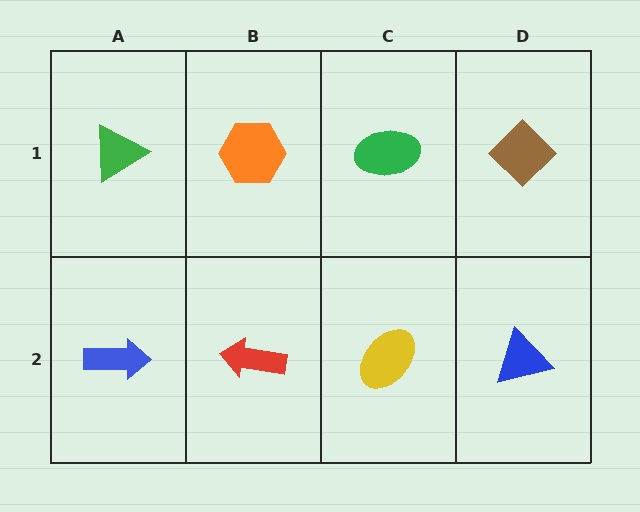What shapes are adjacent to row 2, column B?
An orange hexagon (row 1, column B), a blue arrow (row 2, column A), a yellow ellipse (row 2, column C).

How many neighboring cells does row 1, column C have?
3.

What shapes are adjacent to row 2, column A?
A green triangle (row 1, column A), a red arrow (row 2, column B).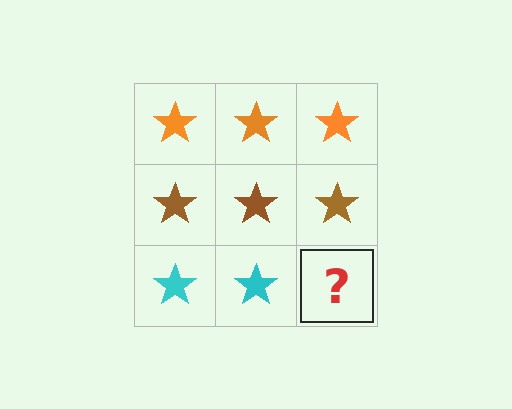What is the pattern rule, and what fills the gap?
The rule is that each row has a consistent color. The gap should be filled with a cyan star.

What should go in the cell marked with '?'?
The missing cell should contain a cyan star.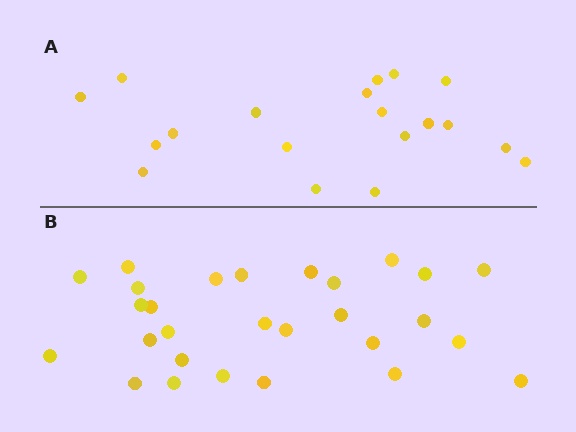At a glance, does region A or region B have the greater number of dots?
Region B (the bottom region) has more dots.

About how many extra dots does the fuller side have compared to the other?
Region B has roughly 8 or so more dots than region A.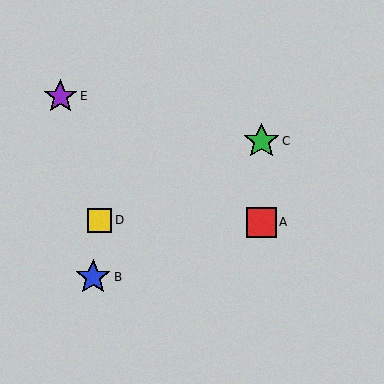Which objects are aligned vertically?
Objects A, C are aligned vertically.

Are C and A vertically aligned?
Yes, both are at x≈261.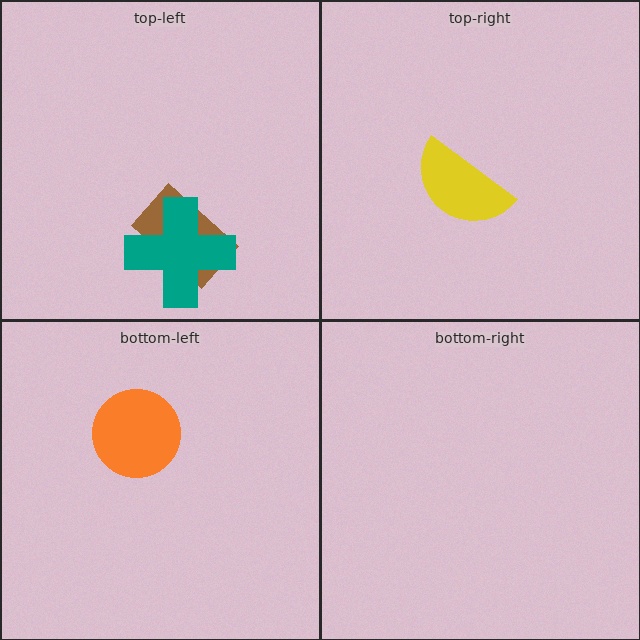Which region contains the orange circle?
The bottom-left region.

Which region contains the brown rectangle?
The top-left region.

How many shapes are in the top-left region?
2.